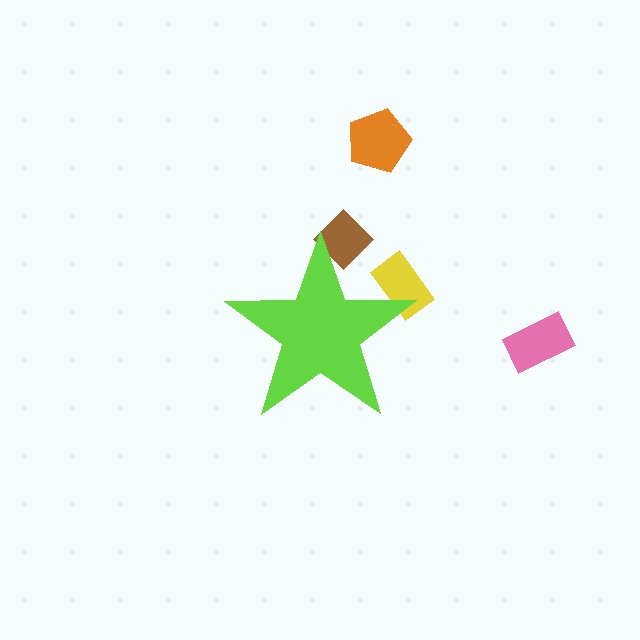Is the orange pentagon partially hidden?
No, the orange pentagon is fully visible.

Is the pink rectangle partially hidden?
No, the pink rectangle is fully visible.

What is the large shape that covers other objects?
A lime star.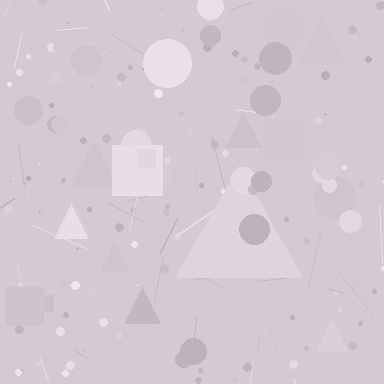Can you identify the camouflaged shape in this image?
The camouflaged shape is a triangle.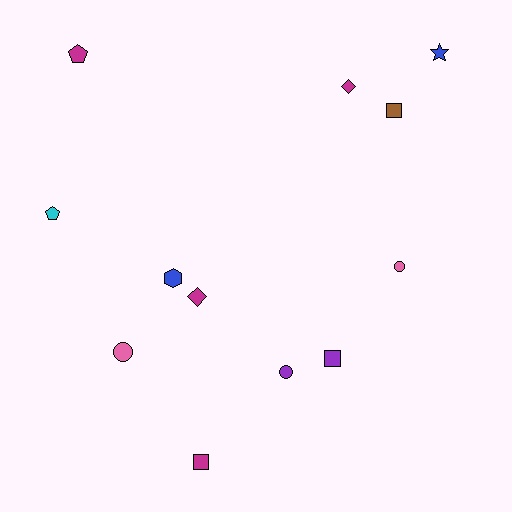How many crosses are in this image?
There are no crosses.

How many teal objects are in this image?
There are no teal objects.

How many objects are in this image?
There are 12 objects.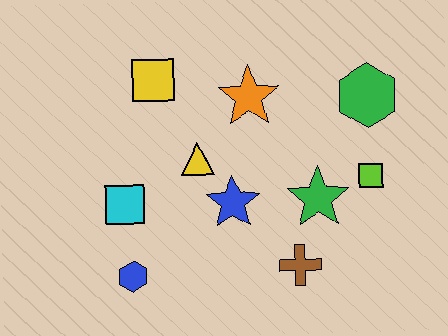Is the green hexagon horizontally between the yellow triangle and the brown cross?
No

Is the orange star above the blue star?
Yes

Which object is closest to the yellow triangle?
The blue star is closest to the yellow triangle.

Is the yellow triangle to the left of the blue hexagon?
No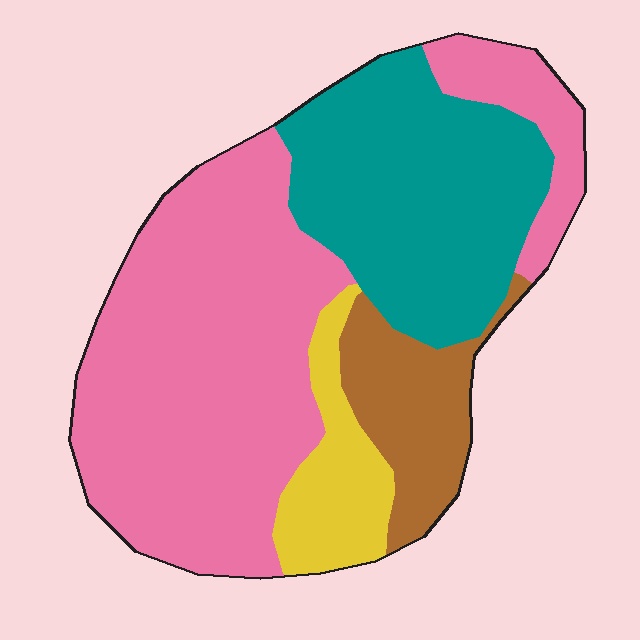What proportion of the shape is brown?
Brown takes up about one eighth (1/8) of the shape.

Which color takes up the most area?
Pink, at roughly 50%.